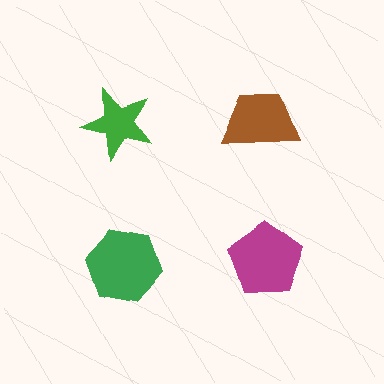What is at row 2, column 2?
A magenta pentagon.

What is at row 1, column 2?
A brown trapezoid.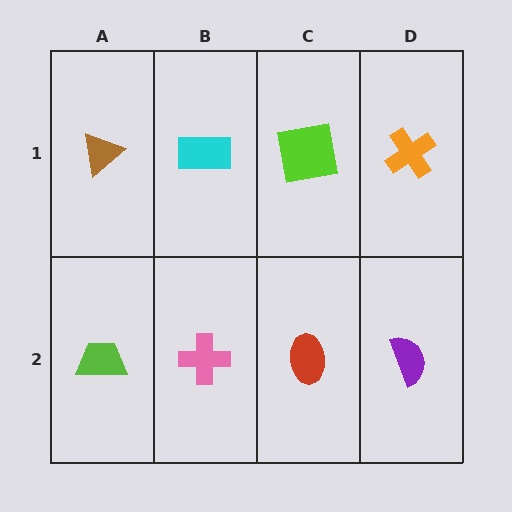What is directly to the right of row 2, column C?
A purple semicircle.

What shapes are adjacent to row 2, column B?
A cyan rectangle (row 1, column B), a lime trapezoid (row 2, column A), a red ellipse (row 2, column C).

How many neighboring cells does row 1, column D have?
2.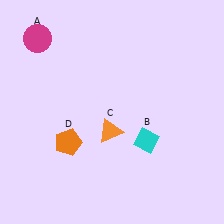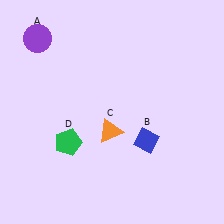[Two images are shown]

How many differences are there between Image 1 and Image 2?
There are 3 differences between the two images.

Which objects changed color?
A changed from magenta to purple. B changed from cyan to blue. D changed from orange to green.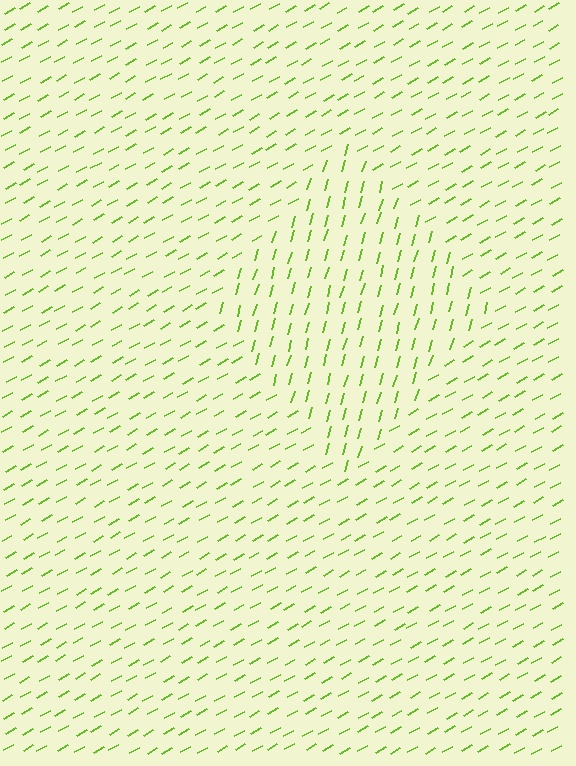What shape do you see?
I see a diamond.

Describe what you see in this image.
The image is filled with small lime line segments. A diamond region in the image has lines oriented differently from the surrounding lines, creating a visible texture boundary.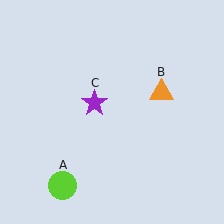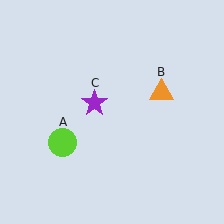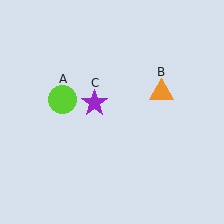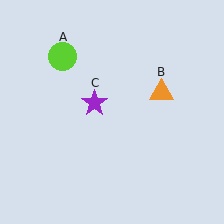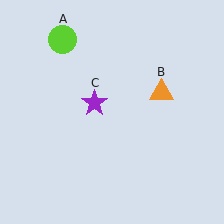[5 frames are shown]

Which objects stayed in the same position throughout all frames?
Orange triangle (object B) and purple star (object C) remained stationary.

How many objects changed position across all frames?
1 object changed position: lime circle (object A).